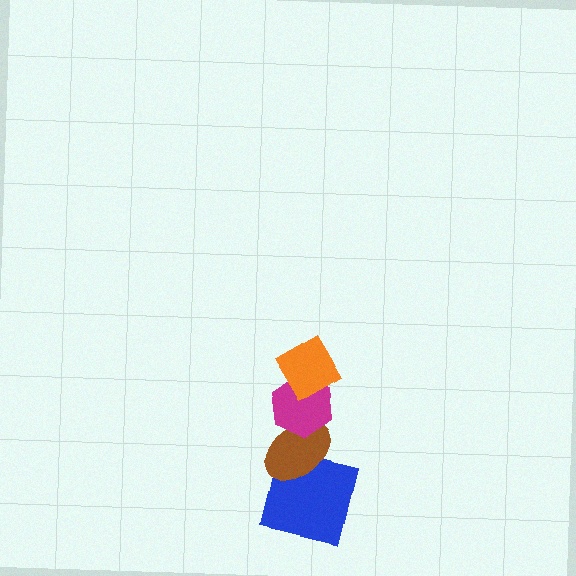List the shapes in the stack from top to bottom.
From top to bottom: the orange diamond, the magenta hexagon, the brown ellipse, the blue square.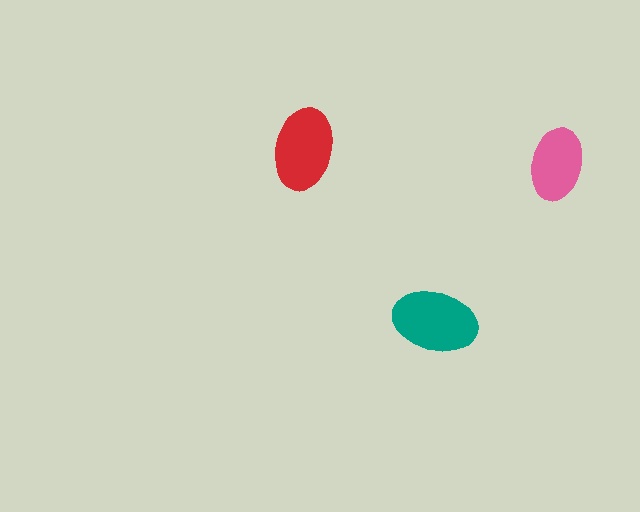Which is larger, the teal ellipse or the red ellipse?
The teal one.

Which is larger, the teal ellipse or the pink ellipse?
The teal one.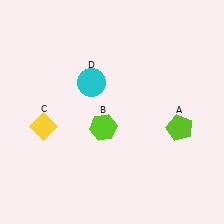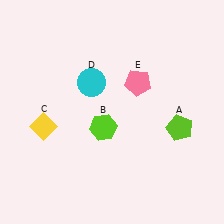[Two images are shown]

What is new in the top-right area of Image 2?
A pink pentagon (E) was added in the top-right area of Image 2.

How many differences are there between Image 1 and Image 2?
There is 1 difference between the two images.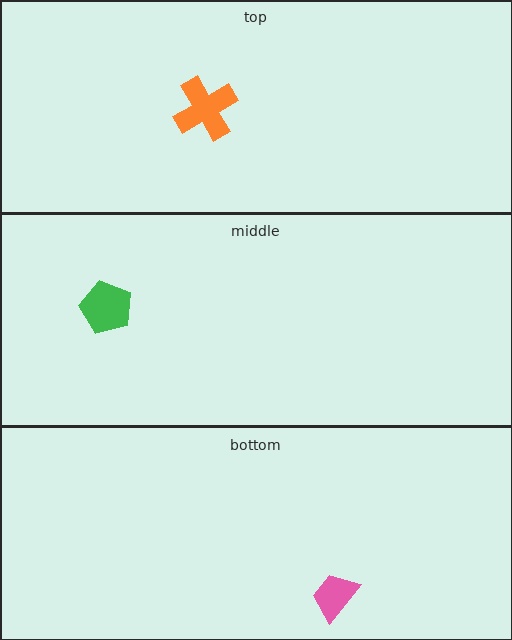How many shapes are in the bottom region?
1.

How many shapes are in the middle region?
1.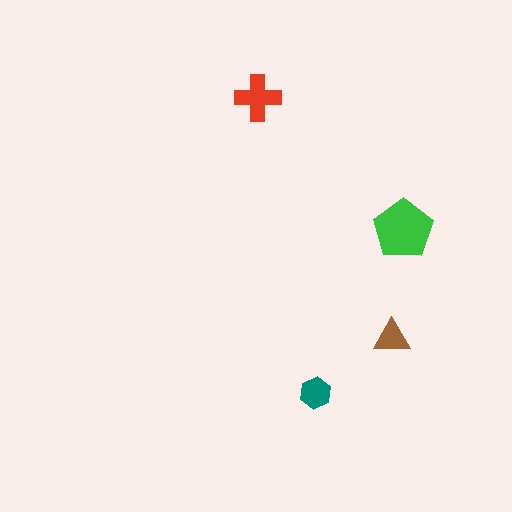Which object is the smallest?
The brown triangle.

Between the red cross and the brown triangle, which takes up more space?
The red cross.